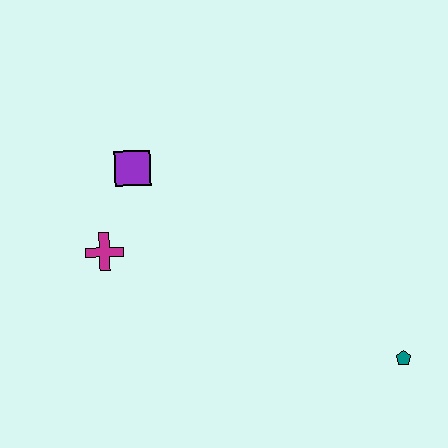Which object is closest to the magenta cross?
The purple square is closest to the magenta cross.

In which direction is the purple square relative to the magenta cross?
The purple square is above the magenta cross.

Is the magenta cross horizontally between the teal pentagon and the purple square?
No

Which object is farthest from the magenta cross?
The teal pentagon is farthest from the magenta cross.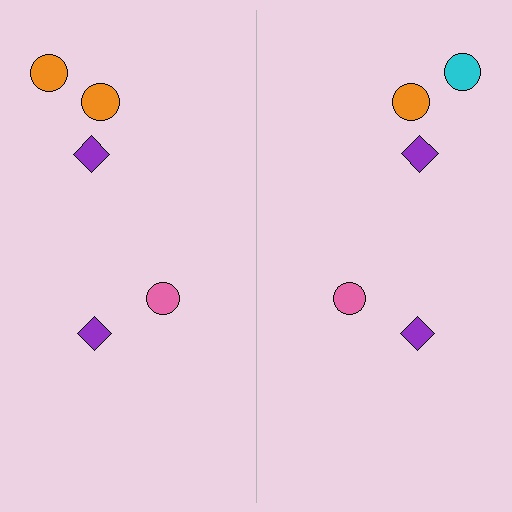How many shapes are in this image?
There are 10 shapes in this image.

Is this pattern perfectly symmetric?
No, the pattern is not perfectly symmetric. The cyan circle on the right side breaks the symmetry — its mirror counterpart is orange.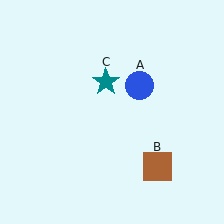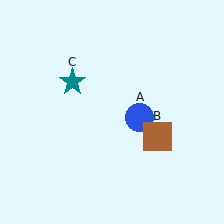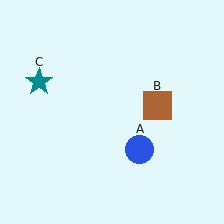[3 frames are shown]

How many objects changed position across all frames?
3 objects changed position: blue circle (object A), brown square (object B), teal star (object C).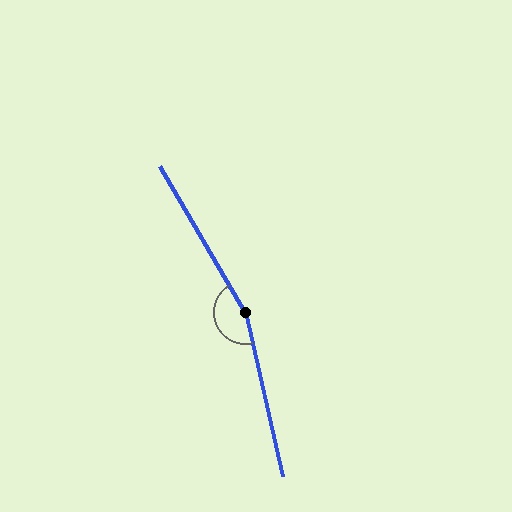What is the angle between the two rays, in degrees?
Approximately 162 degrees.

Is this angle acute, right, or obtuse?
It is obtuse.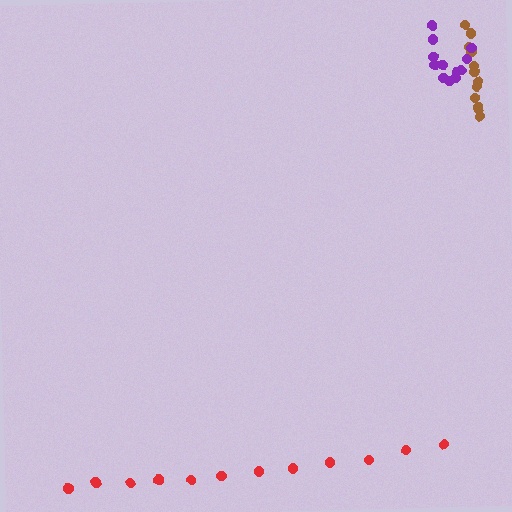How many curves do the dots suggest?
There are 3 distinct paths.